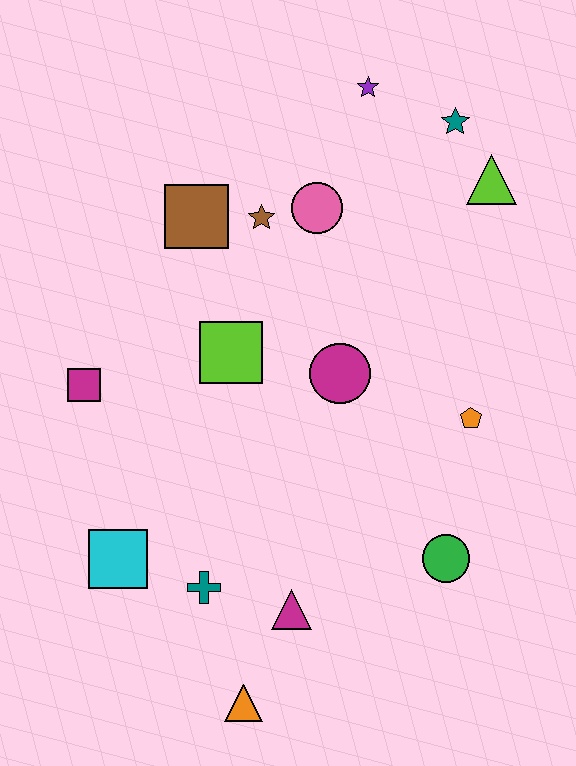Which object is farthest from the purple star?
The orange triangle is farthest from the purple star.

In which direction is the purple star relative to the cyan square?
The purple star is above the cyan square.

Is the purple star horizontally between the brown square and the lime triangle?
Yes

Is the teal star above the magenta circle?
Yes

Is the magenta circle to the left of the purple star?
Yes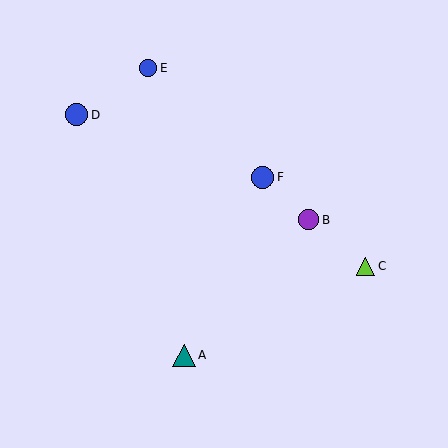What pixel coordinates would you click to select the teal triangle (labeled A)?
Click at (184, 355) to select the teal triangle A.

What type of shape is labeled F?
Shape F is a blue circle.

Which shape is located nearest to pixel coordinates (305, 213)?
The purple circle (labeled B) at (309, 220) is nearest to that location.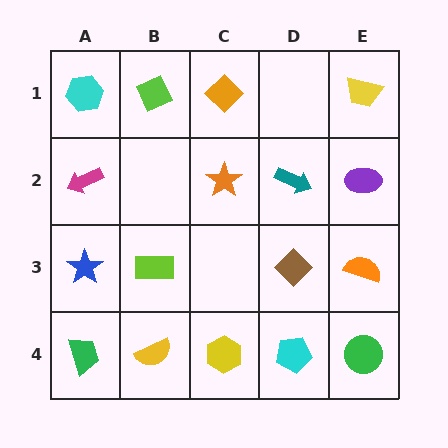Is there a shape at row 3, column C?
No, that cell is empty.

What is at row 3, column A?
A blue star.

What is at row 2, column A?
A magenta arrow.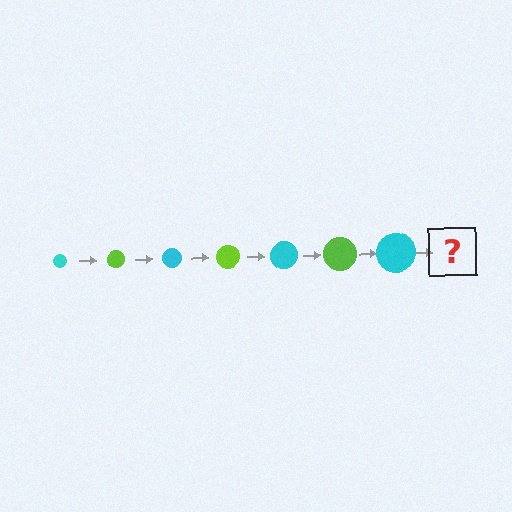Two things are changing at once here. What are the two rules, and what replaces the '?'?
The two rules are that the circle grows larger each step and the color cycles through cyan and lime. The '?' should be a lime circle, larger than the previous one.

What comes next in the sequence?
The next element should be a lime circle, larger than the previous one.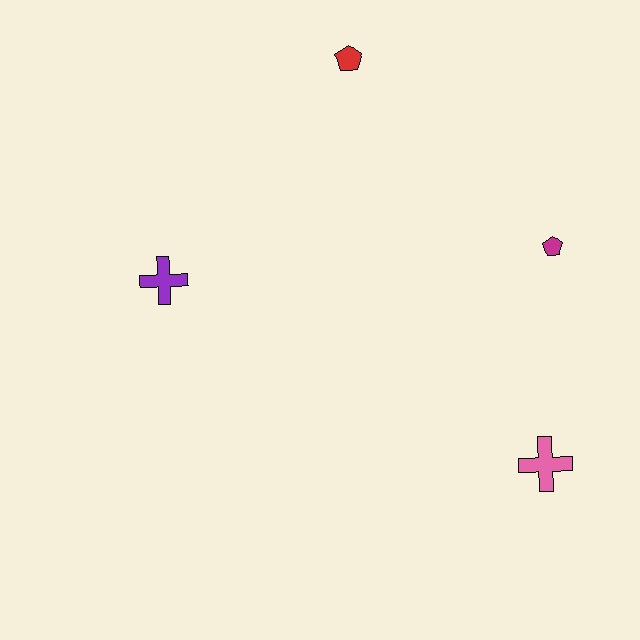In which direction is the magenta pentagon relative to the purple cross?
The magenta pentagon is to the right of the purple cross.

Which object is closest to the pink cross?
The magenta pentagon is closest to the pink cross.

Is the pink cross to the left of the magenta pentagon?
Yes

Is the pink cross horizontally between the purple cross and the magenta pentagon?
Yes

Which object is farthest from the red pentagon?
The pink cross is farthest from the red pentagon.